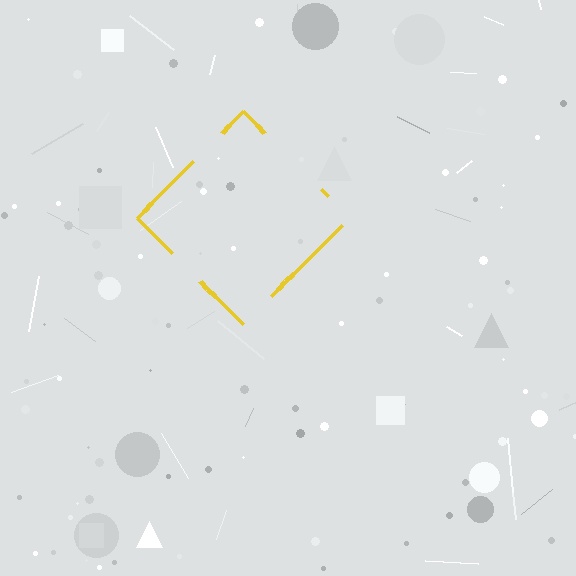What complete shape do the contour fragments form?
The contour fragments form a diamond.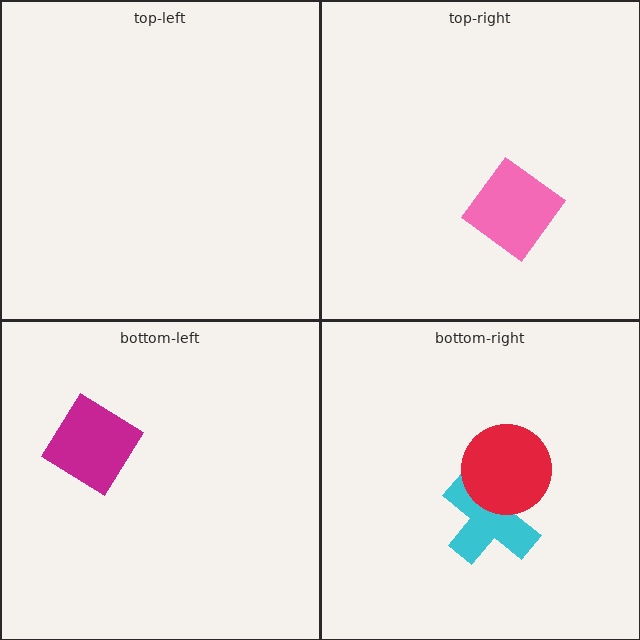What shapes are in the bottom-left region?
The magenta diamond.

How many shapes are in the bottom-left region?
1.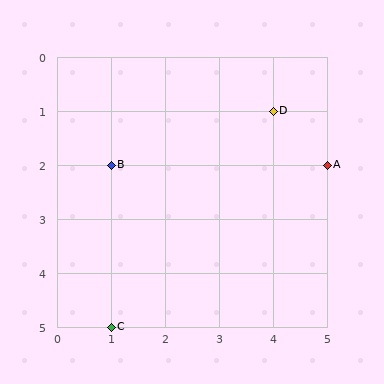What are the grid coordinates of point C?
Point C is at grid coordinates (1, 5).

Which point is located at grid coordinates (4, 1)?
Point D is at (4, 1).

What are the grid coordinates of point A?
Point A is at grid coordinates (5, 2).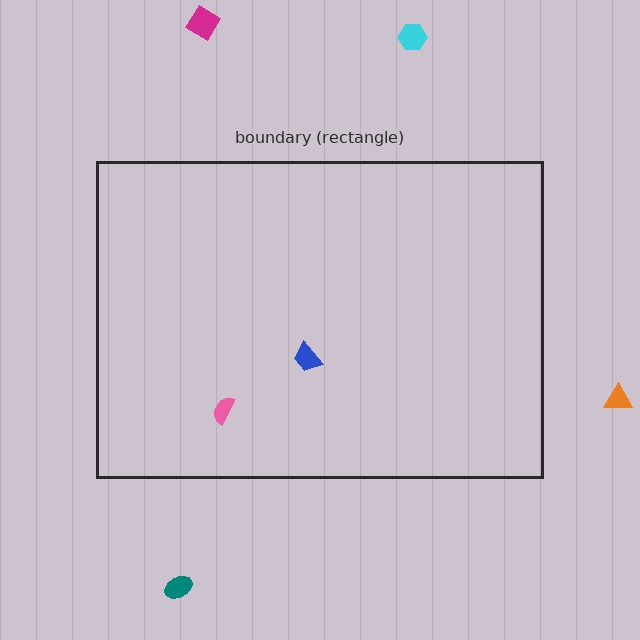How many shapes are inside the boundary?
2 inside, 4 outside.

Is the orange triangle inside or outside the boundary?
Outside.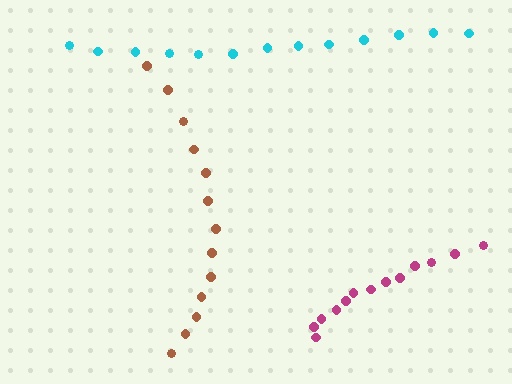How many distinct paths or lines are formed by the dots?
There are 3 distinct paths.